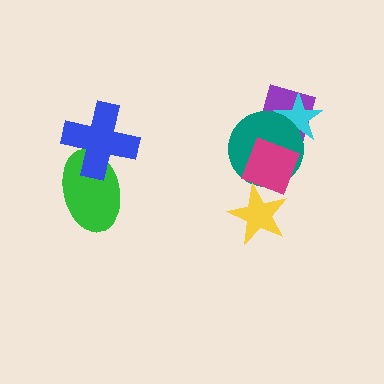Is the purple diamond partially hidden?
Yes, it is partially covered by another shape.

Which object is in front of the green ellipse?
The blue cross is in front of the green ellipse.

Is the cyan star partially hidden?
Yes, it is partially covered by another shape.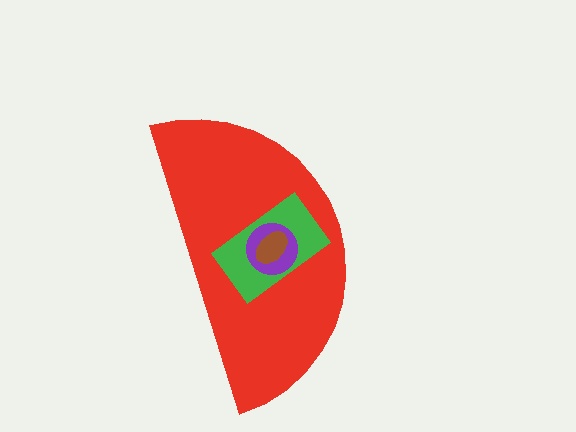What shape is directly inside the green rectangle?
The purple circle.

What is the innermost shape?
The brown ellipse.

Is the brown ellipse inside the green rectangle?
Yes.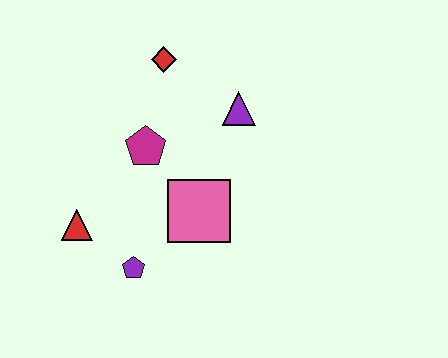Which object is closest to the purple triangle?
The red diamond is closest to the purple triangle.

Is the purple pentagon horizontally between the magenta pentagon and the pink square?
No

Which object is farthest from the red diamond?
The purple pentagon is farthest from the red diamond.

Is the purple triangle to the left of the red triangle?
No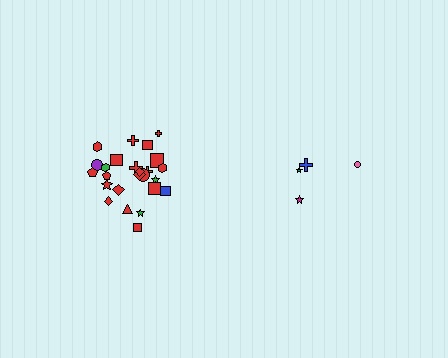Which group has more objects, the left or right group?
The left group.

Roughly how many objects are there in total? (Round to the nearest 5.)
Roughly 30 objects in total.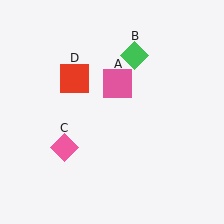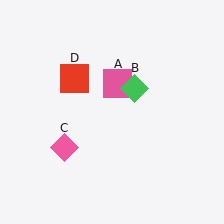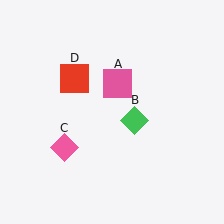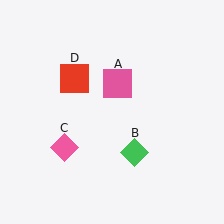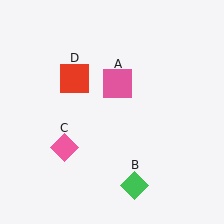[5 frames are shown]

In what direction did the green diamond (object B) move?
The green diamond (object B) moved down.